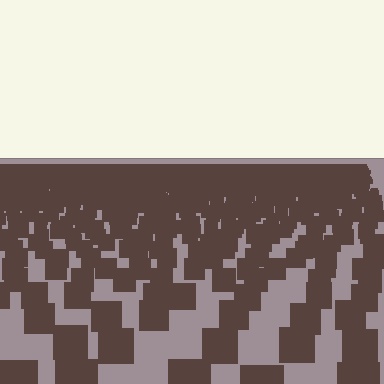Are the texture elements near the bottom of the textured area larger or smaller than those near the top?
Larger. Near the bottom, elements are closer to the viewer and appear at a bigger on-screen size.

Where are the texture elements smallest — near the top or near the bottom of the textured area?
Near the top.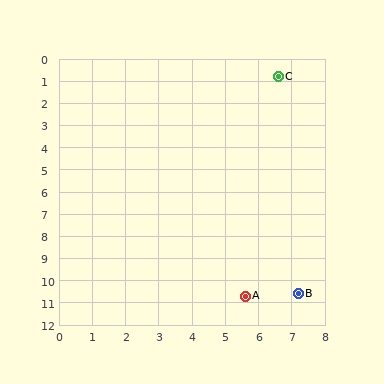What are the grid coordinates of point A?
Point A is at approximately (5.6, 10.7).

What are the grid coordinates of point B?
Point B is at approximately (7.2, 10.6).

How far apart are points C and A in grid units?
Points C and A are about 10.0 grid units apart.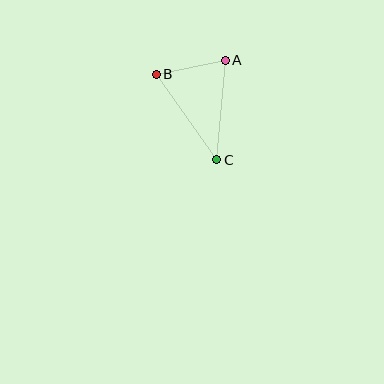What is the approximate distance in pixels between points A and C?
The distance between A and C is approximately 100 pixels.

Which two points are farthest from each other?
Points B and C are farthest from each other.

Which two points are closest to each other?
Points A and B are closest to each other.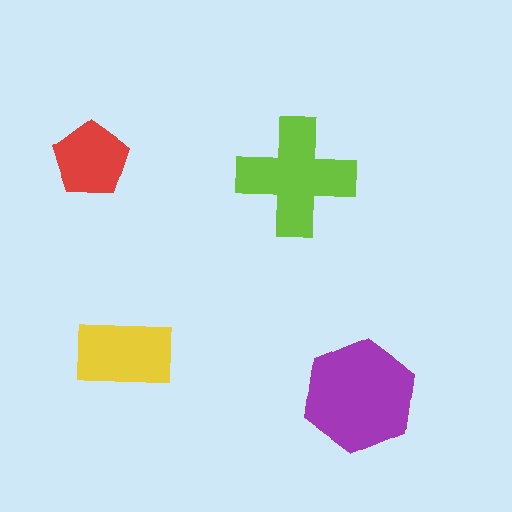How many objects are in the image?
There are 4 objects in the image.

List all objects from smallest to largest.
The red pentagon, the yellow rectangle, the lime cross, the purple hexagon.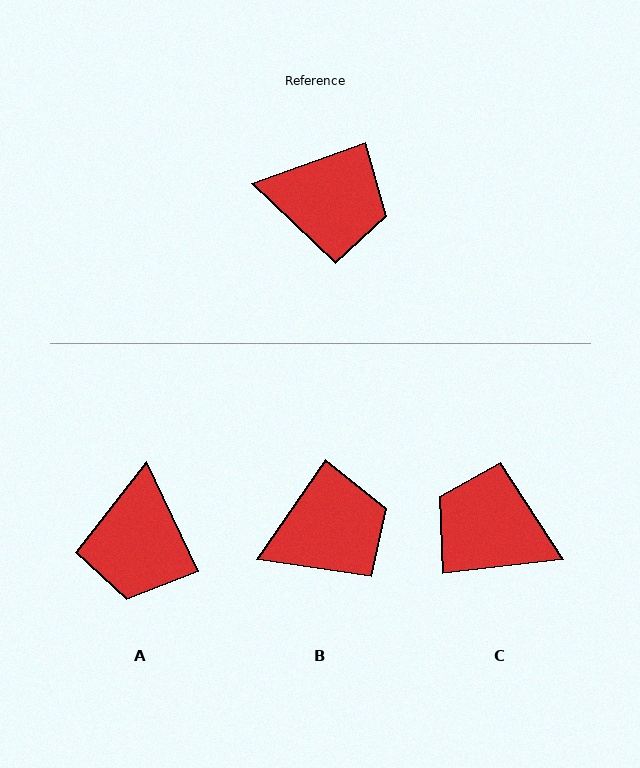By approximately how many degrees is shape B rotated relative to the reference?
Approximately 35 degrees counter-clockwise.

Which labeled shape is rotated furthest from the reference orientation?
C, about 167 degrees away.